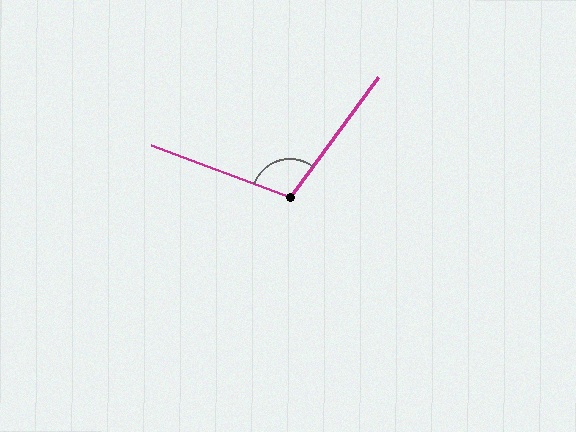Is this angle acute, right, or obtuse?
It is obtuse.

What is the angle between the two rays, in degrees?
Approximately 106 degrees.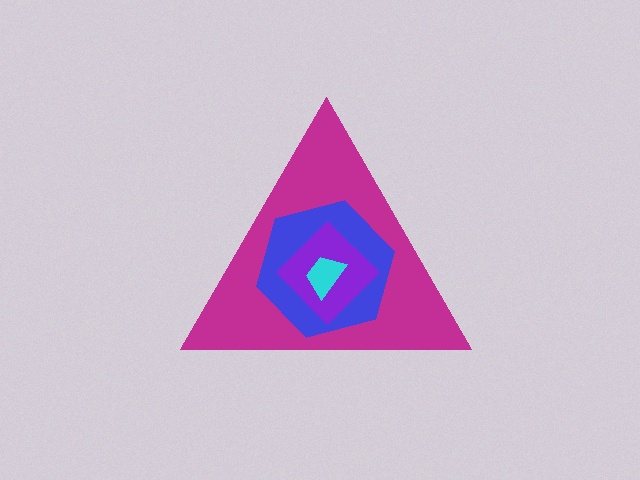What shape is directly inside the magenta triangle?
The blue hexagon.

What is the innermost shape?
The cyan trapezoid.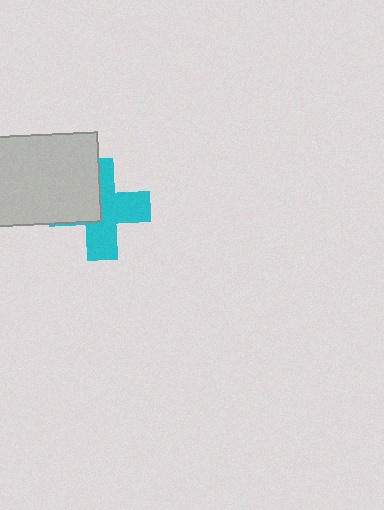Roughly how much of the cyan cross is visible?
About half of it is visible (roughly 61%).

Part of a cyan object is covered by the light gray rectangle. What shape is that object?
It is a cross.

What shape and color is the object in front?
The object in front is a light gray rectangle.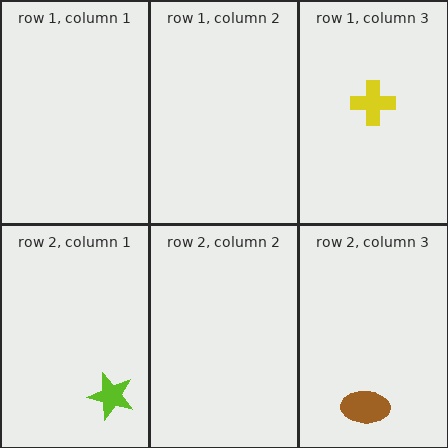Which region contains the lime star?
The row 2, column 1 region.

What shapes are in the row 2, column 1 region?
The lime star.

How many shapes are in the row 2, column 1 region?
1.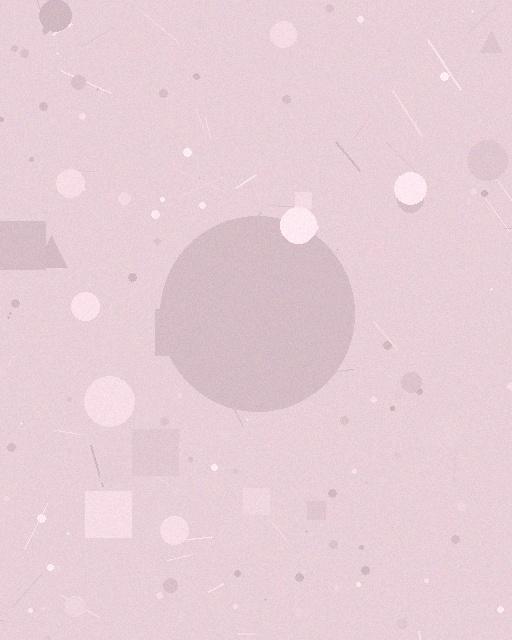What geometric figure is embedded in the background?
A circle is embedded in the background.